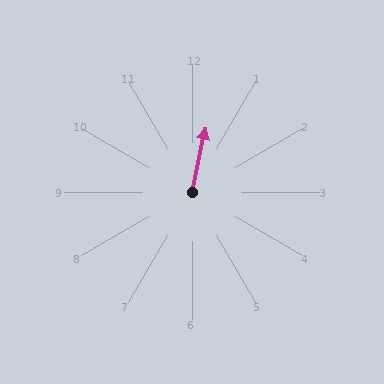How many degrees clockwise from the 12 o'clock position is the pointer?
Approximately 12 degrees.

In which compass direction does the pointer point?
North.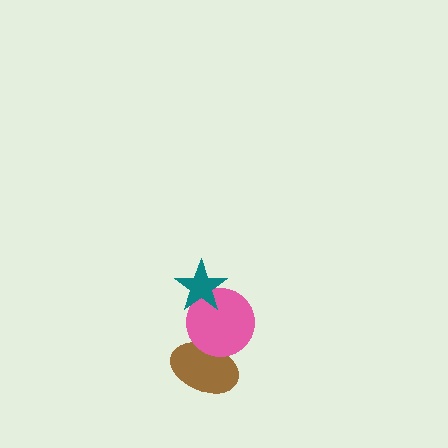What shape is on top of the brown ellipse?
The pink circle is on top of the brown ellipse.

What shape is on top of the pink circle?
The teal star is on top of the pink circle.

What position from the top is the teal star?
The teal star is 1st from the top.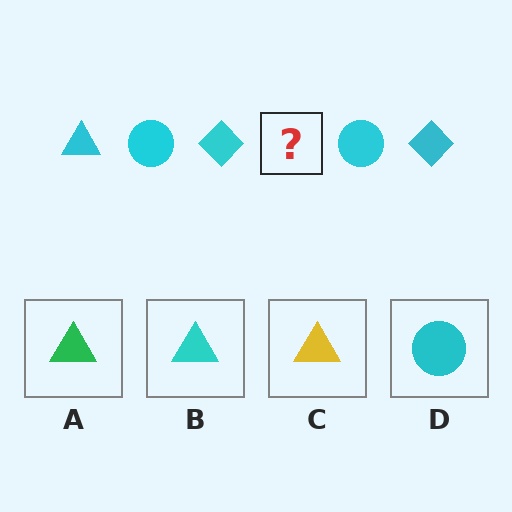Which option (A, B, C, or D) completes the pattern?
B.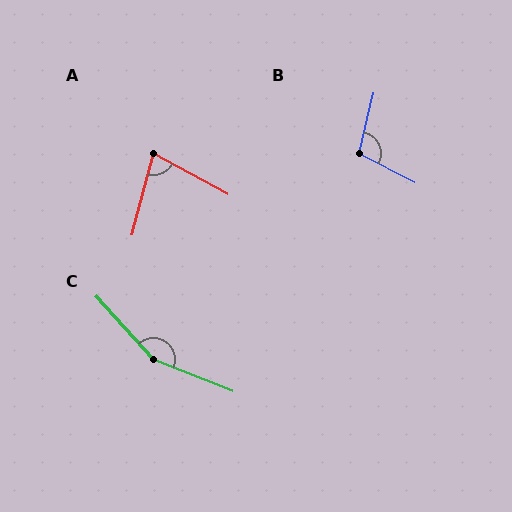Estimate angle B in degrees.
Approximately 103 degrees.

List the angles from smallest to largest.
A (76°), B (103°), C (154°).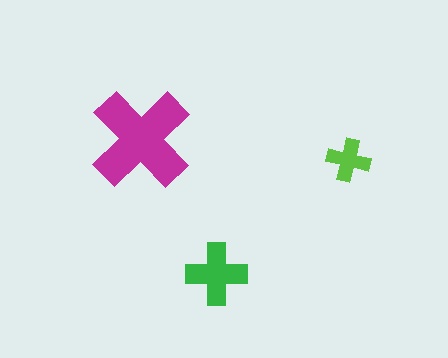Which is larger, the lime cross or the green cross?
The green one.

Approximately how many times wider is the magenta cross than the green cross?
About 1.5 times wider.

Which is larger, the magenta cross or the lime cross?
The magenta one.